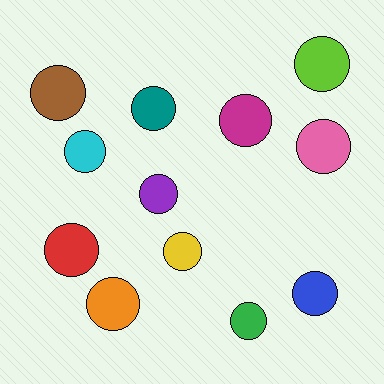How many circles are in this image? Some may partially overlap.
There are 12 circles.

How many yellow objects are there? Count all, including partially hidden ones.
There is 1 yellow object.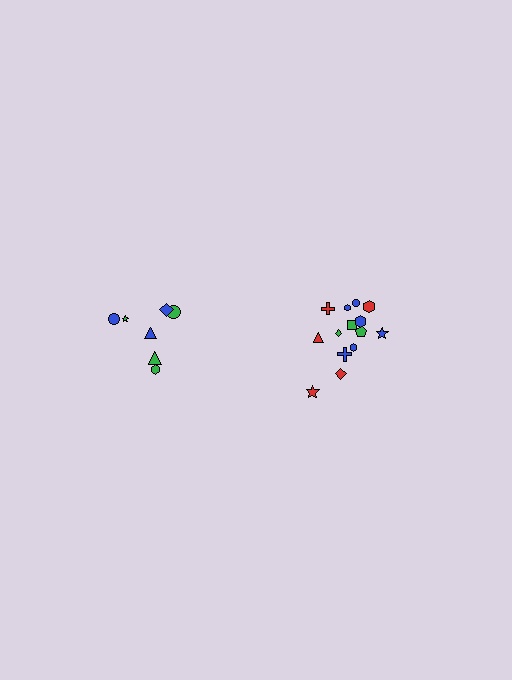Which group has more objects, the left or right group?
The right group.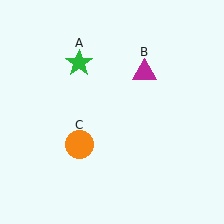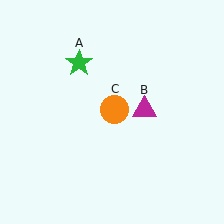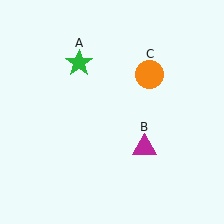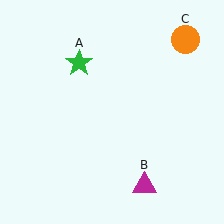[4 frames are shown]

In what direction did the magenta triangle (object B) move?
The magenta triangle (object B) moved down.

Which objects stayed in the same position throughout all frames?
Green star (object A) remained stationary.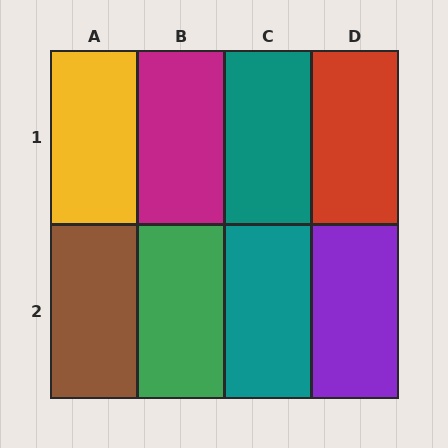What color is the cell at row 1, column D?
Red.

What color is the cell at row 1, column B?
Magenta.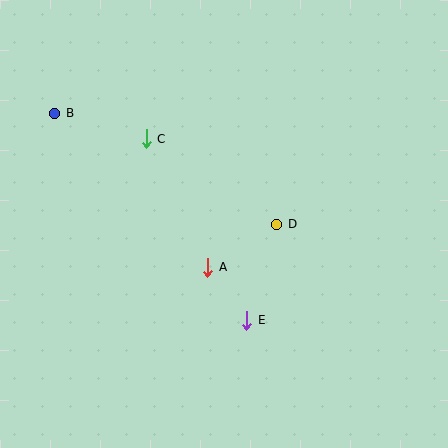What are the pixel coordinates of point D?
Point D is at (277, 224).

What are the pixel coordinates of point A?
Point A is at (208, 267).